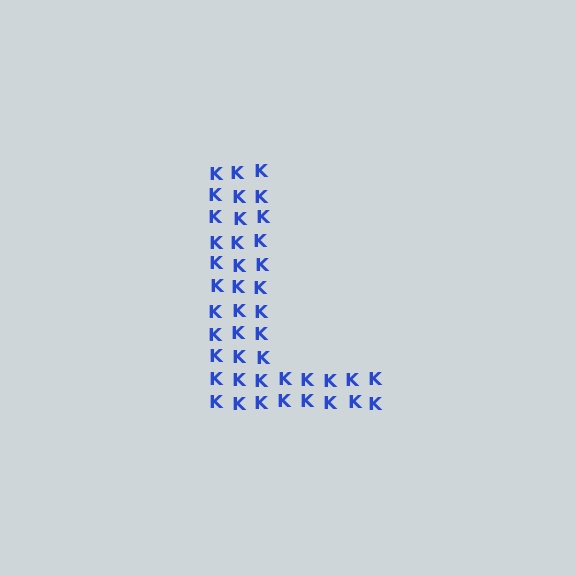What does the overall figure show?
The overall figure shows the letter L.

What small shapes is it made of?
It is made of small letter K's.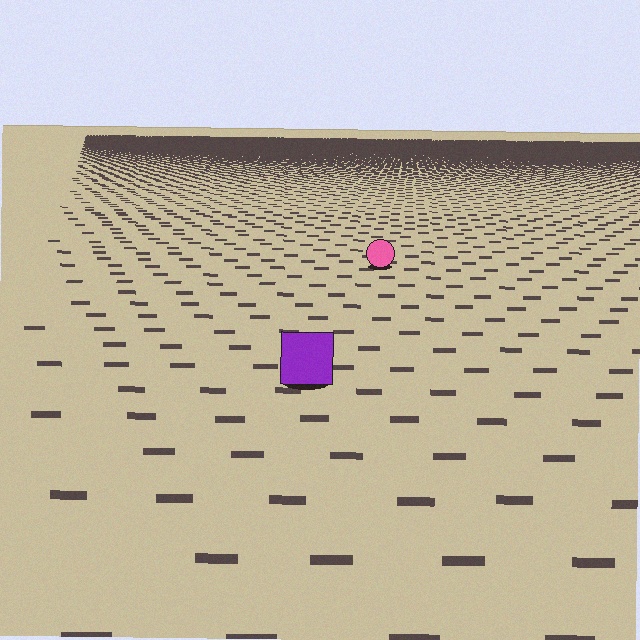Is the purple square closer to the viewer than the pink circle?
Yes. The purple square is closer — you can tell from the texture gradient: the ground texture is coarser near it.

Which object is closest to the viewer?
The purple square is closest. The texture marks near it are larger and more spread out.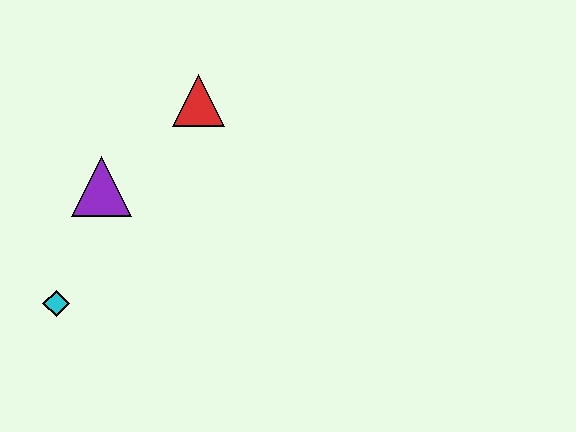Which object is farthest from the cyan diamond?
The red triangle is farthest from the cyan diamond.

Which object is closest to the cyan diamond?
The purple triangle is closest to the cyan diamond.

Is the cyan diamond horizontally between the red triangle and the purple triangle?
No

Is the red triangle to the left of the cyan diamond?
No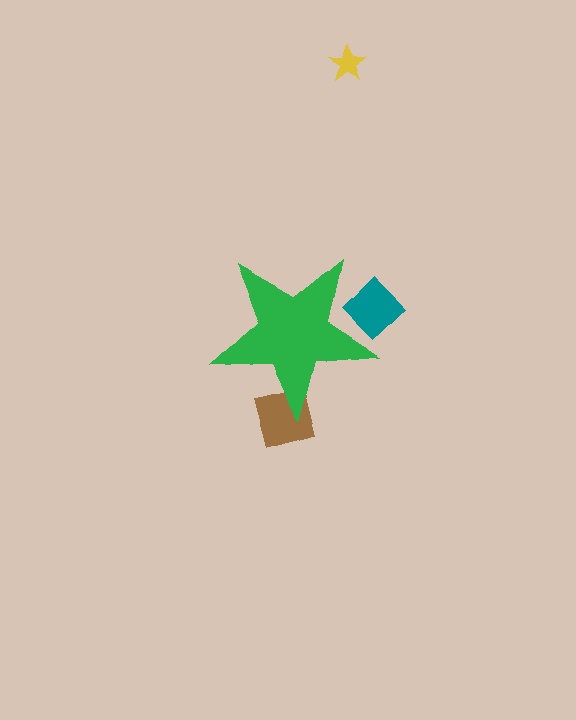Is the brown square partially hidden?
Yes, the brown square is partially hidden behind the green star.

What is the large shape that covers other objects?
A green star.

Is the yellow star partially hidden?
No, the yellow star is fully visible.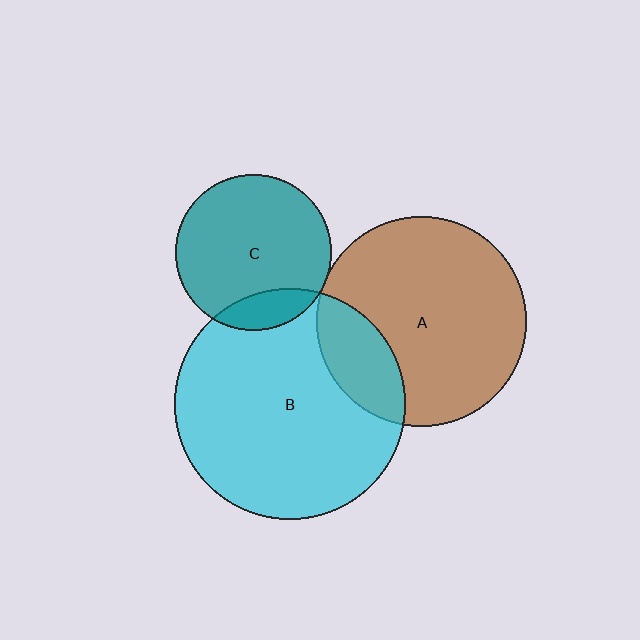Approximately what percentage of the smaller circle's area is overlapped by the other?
Approximately 20%.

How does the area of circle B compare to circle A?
Approximately 1.2 times.